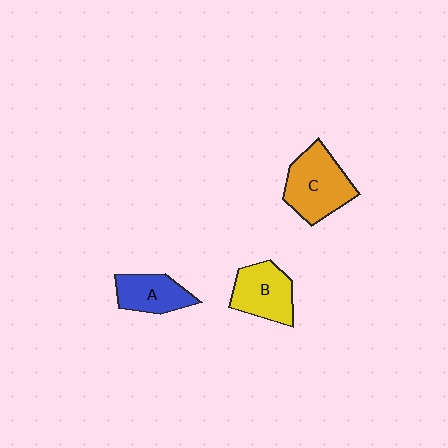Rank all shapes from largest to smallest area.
From largest to smallest: C (orange), B (yellow), A (blue).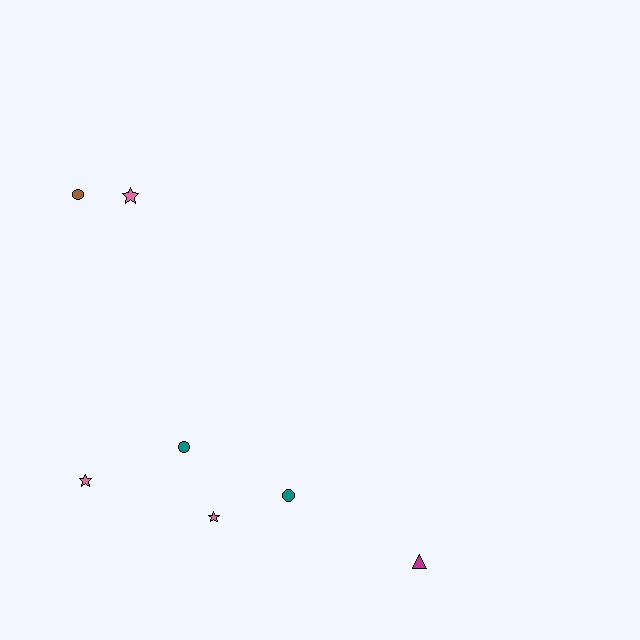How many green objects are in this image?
There are no green objects.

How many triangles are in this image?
There is 1 triangle.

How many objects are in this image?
There are 7 objects.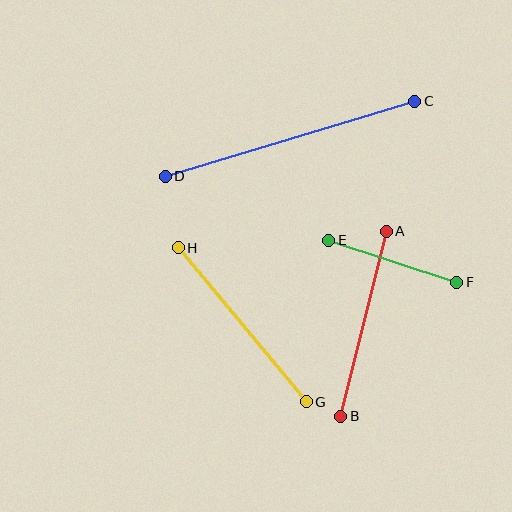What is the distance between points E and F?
The distance is approximately 134 pixels.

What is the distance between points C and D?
The distance is approximately 260 pixels.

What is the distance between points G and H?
The distance is approximately 201 pixels.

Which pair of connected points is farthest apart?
Points C and D are farthest apart.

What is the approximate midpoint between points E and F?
The midpoint is at approximately (393, 261) pixels.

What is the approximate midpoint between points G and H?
The midpoint is at approximately (242, 325) pixels.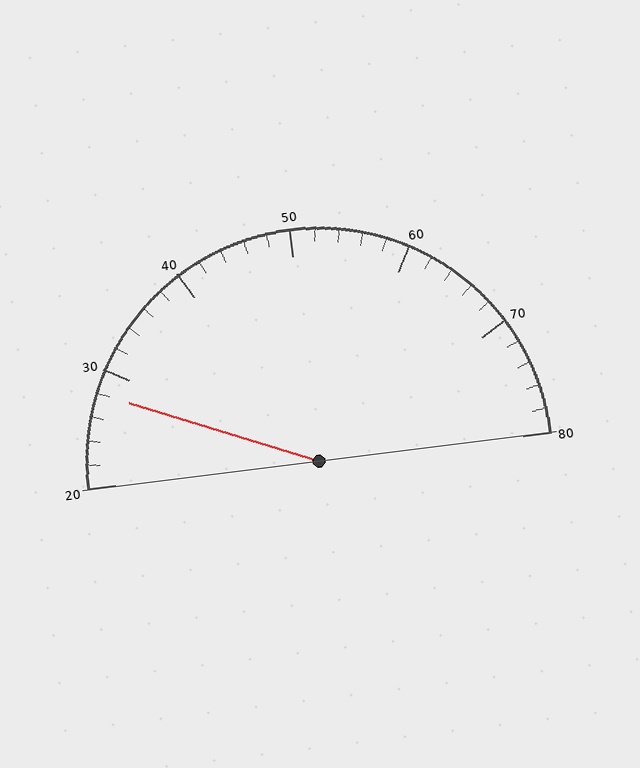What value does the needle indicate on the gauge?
The needle indicates approximately 28.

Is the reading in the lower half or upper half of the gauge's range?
The reading is in the lower half of the range (20 to 80).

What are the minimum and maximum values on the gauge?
The gauge ranges from 20 to 80.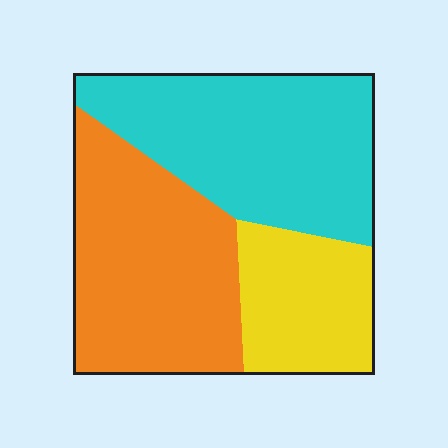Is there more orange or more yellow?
Orange.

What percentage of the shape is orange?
Orange takes up about two fifths (2/5) of the shape.